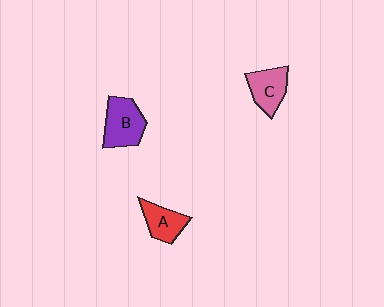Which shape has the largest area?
Shape B (purple).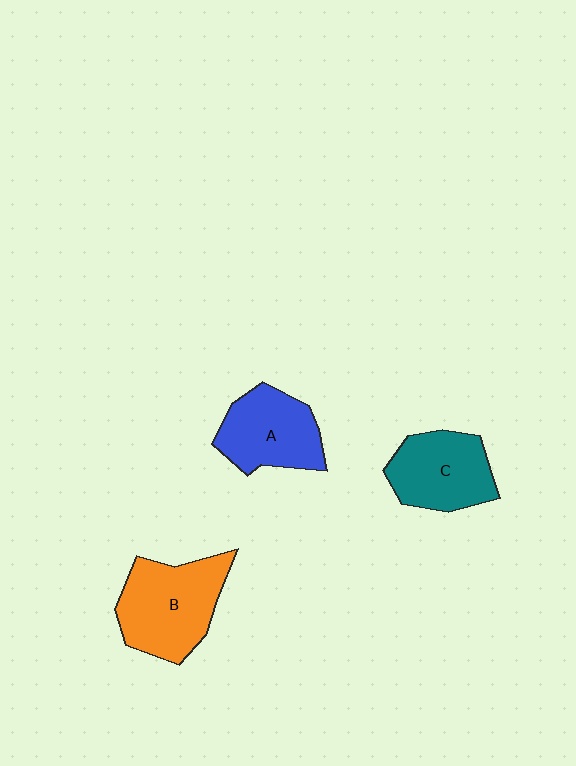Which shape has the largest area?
Shape B (orange).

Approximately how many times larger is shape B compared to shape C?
Approximately 1.2 times.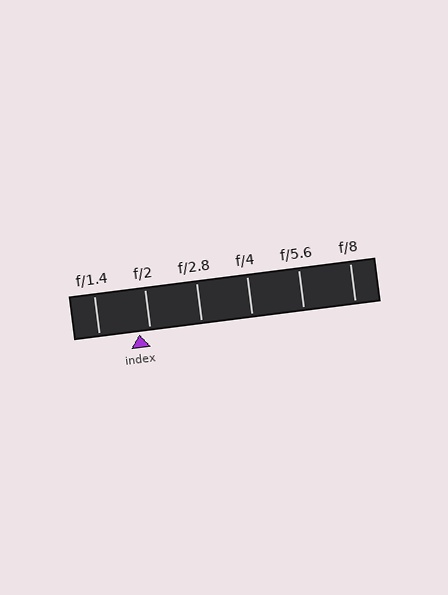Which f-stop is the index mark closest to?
The index mark is closest to f/2.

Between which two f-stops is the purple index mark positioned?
The index mark is between f/1.4 and f/2.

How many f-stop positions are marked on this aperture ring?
There are 6 f-stop positions marked.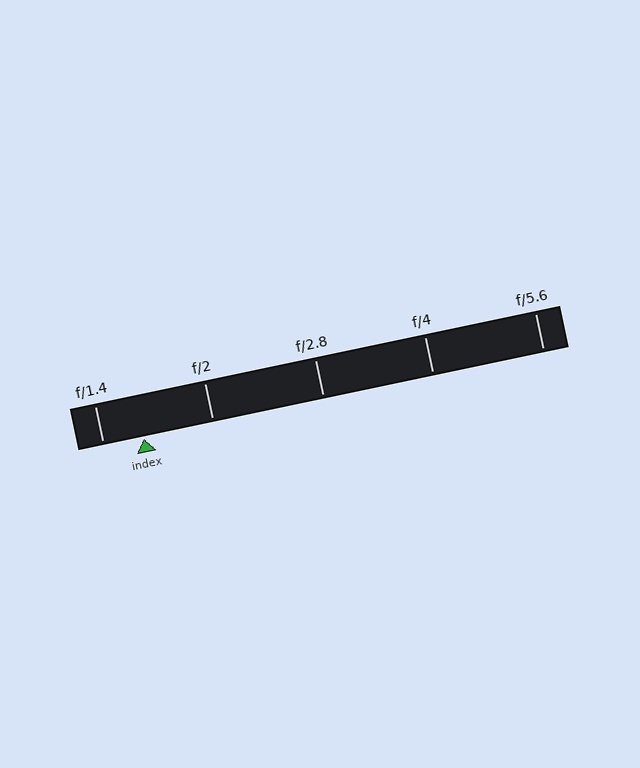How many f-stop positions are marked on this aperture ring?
There are 5 f-stop positions marked.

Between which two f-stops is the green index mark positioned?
The index mark is between f/1.4 and f/2.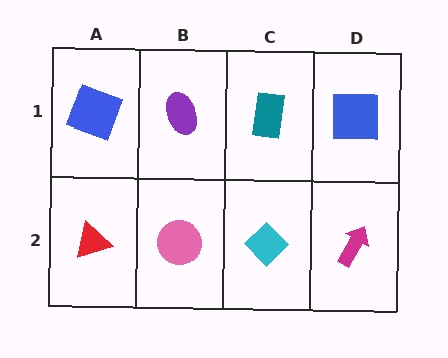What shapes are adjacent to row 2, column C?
A teal rectangle (row 1, column C), a pink circle (row 2, column B), a magenta arrow (row 2, column D).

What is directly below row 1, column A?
A red triangle.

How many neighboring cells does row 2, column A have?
2.